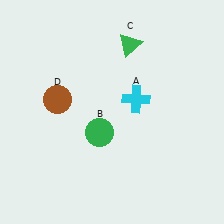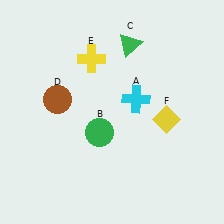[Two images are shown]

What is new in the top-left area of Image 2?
A yellow cross (E) was added in the top-left area of Image 2.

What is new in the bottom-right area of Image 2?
A yellow diamond (F) was added in the bottom-right area of Image 2.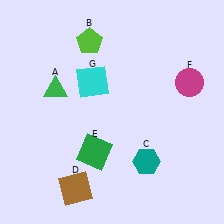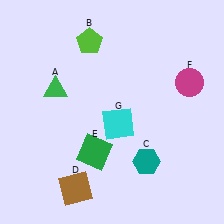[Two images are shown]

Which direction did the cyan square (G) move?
The cyan square (G) moved down.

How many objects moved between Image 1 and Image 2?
1 object moved between the two images.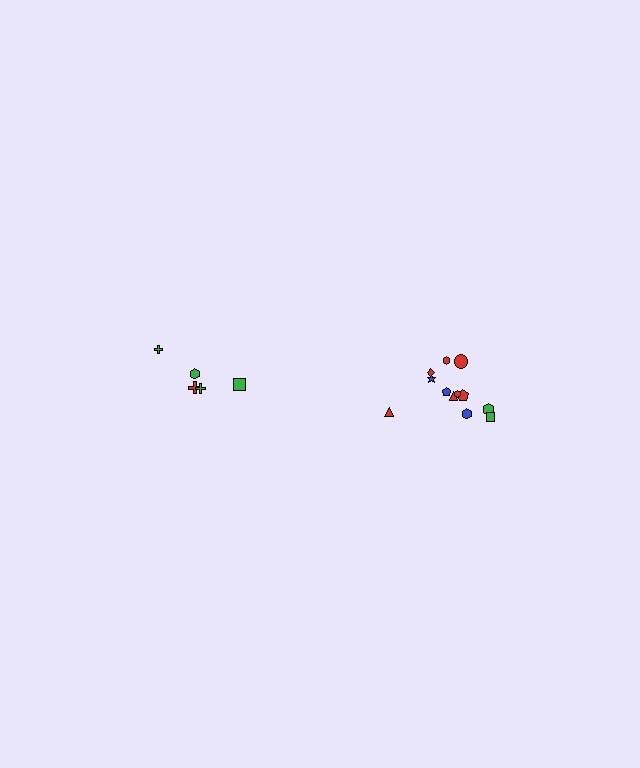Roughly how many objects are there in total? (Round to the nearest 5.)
Roughly 15 objects in total.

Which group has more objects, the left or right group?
The right group.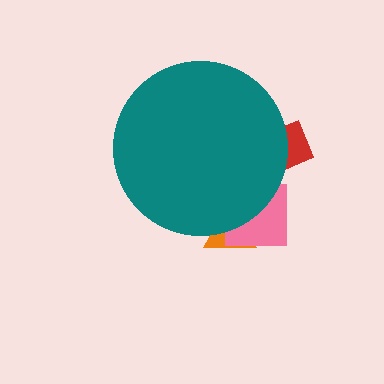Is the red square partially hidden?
Yes, the red square is partially hidden behind the teal circle.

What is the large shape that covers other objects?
A teal circle.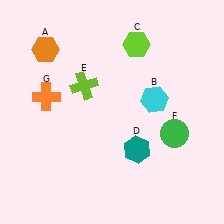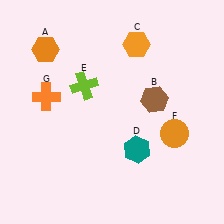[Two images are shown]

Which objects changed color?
B changed from cyan to brown. C changed from lime to orange. F changed from green to orange.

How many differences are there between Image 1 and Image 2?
There are 3 differences between the two images.